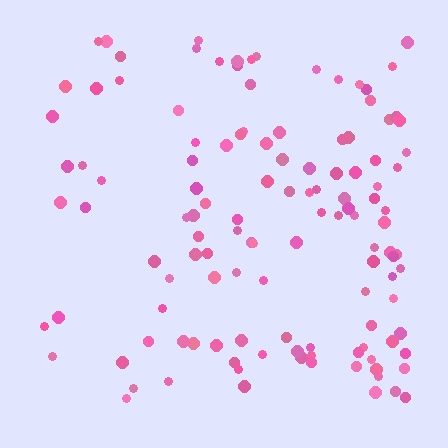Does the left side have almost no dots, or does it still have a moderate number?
Still a moderate number, just noticeably fewer than the right.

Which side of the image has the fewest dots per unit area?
The left.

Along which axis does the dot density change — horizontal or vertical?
Horizontal.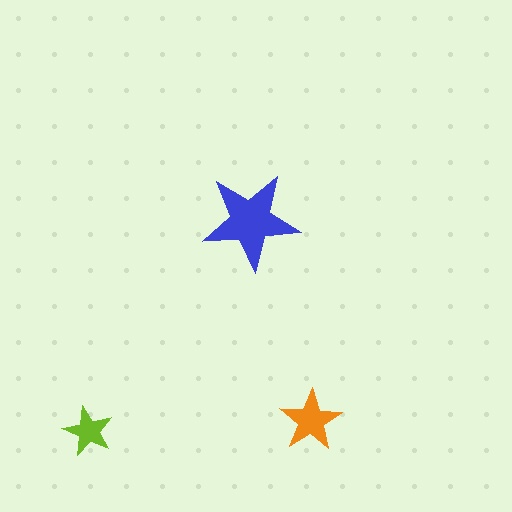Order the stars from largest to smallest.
the blue one, the orange one, the lime one.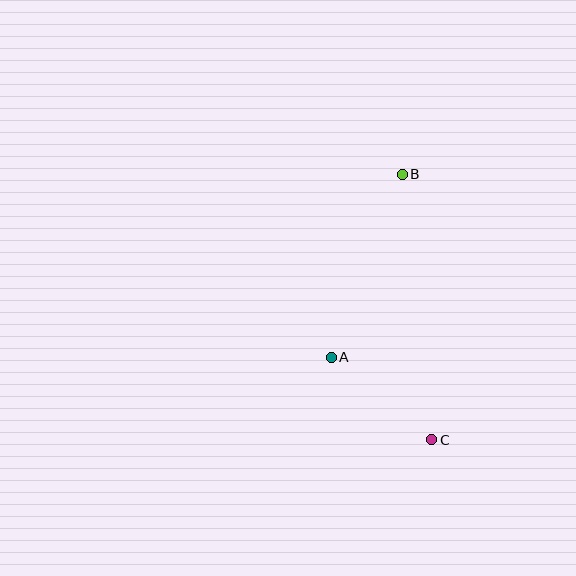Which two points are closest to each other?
Points A and C are closest to each other.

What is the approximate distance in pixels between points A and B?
The distance between A and B is approximately 196 pixels.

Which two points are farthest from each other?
Points B and C are farthest from each other.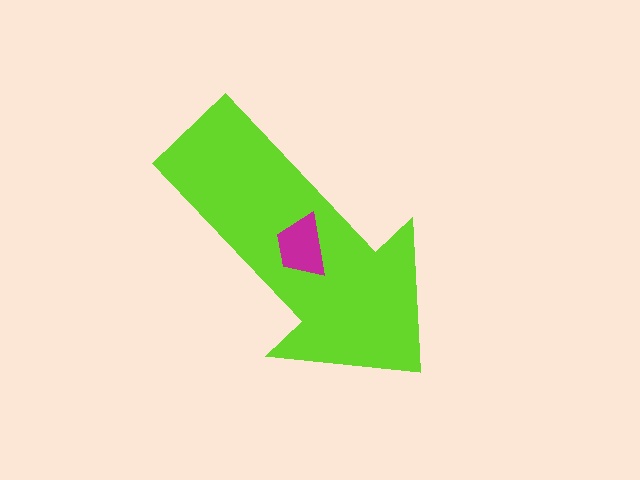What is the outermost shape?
The lime arrow.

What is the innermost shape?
The magenta trapezoid.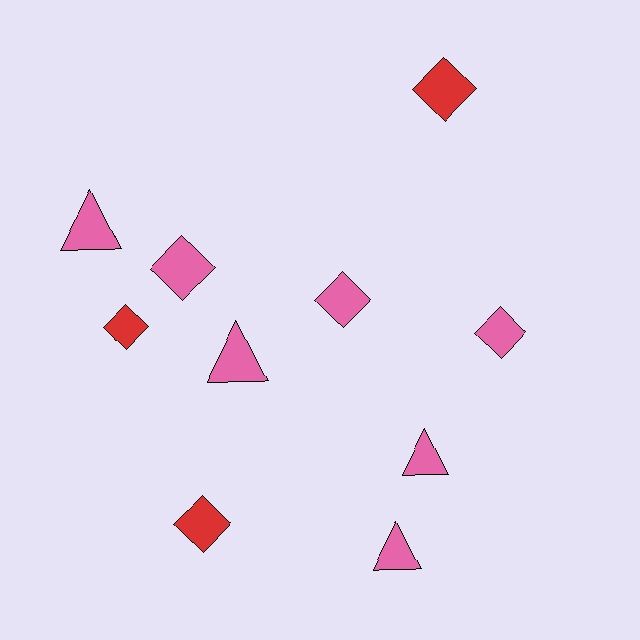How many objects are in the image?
There are 10 objects.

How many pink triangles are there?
There are 4 pink triangles.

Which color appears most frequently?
Pink, with 7 objects.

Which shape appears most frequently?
Diamond, with 6 objects.